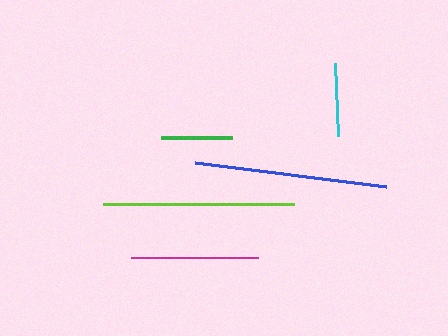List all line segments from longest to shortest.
From longest to shortest: blue, lime, magenta, cyan, green.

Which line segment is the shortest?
The green line is the shortest at approximately 71 pixels.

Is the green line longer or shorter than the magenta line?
The magenta line is longer than the green line.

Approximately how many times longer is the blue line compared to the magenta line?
The blue line is approximately 1.5 times the length of the magenta line.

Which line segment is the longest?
The blue line is the longest at approximately 192 pixels.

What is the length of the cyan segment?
The cyan segment is approximately 73 pixels long.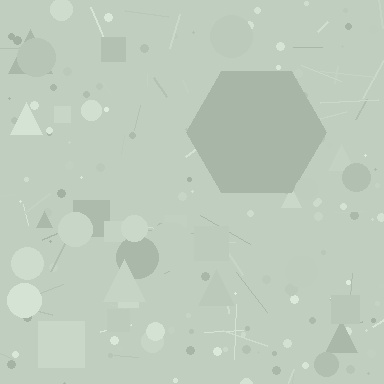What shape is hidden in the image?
A hexagon is hidden in the image.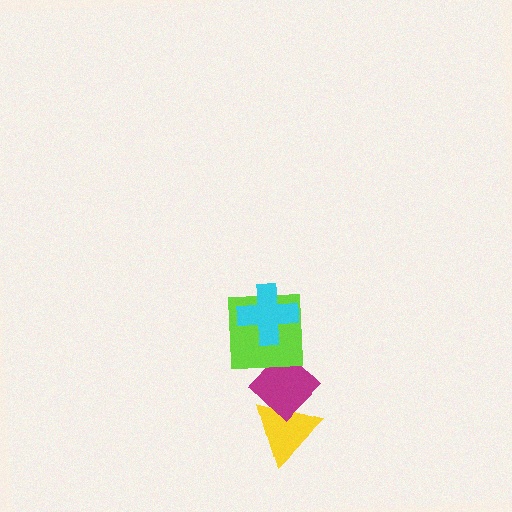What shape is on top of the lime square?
The cyan cross is on top of the lime square.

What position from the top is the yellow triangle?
The yellow triangle is 4th from the top.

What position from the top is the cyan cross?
The cyan cross is 1st from the top.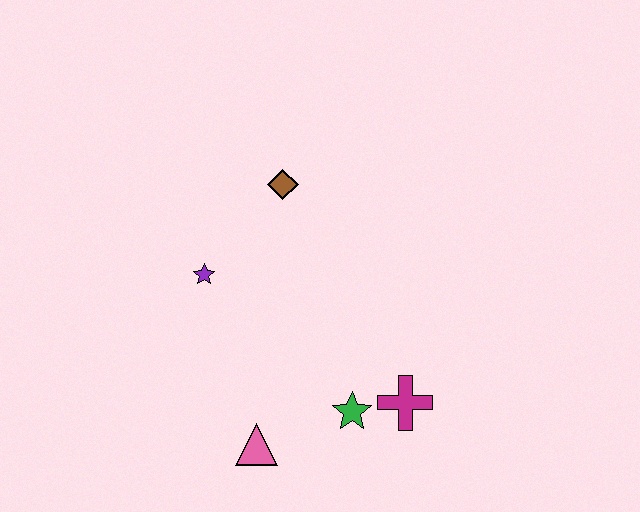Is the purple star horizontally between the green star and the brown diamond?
No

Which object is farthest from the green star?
The brown diamond is farthest from the green star.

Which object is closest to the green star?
The magenta cross is closest to the green star.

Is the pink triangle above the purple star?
No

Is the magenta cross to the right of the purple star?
Yes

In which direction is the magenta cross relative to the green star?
The magenta cross is to the right of the green star.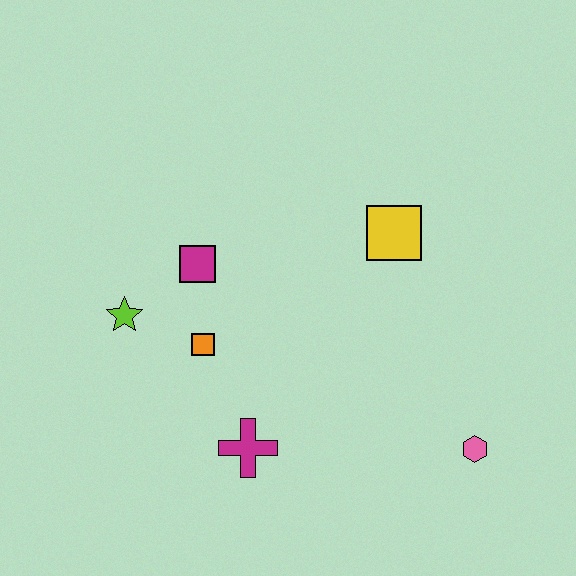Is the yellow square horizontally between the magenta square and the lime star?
No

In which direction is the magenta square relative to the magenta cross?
The magenta square is above the magenta cross.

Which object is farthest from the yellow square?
The lime star is farthest from the yellow square.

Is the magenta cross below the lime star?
Yes